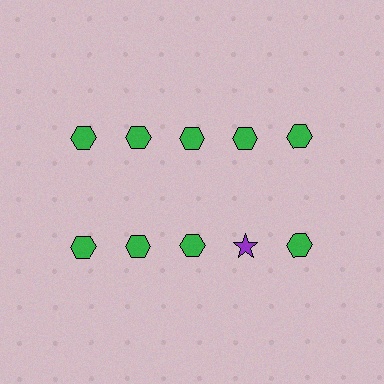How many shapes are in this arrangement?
There are 10 shapes arranged in a grid pattern.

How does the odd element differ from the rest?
It differs in both color (purple instead of green) and shape (star instead of hexagon).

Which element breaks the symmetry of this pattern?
The purple star in the second row, second from right column breaks the symmetry. All other shapes are green hexagons.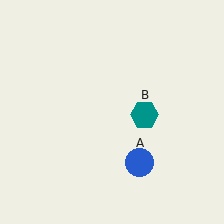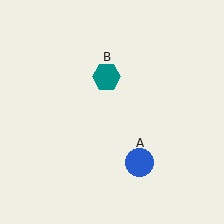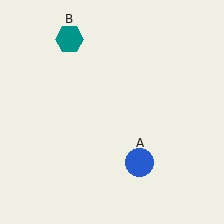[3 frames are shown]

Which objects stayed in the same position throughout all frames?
Blue circle (object A) remained stationary.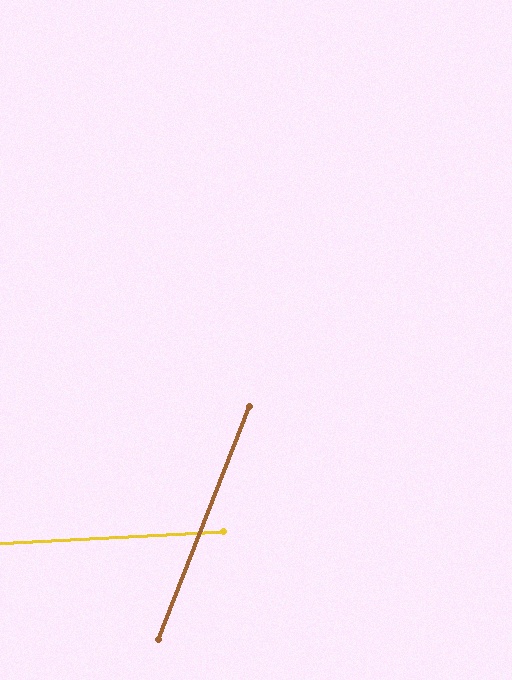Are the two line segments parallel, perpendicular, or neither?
Neither parallel nor perpendicular — they differ by about 66°.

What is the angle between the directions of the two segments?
Approximately 66 degrees.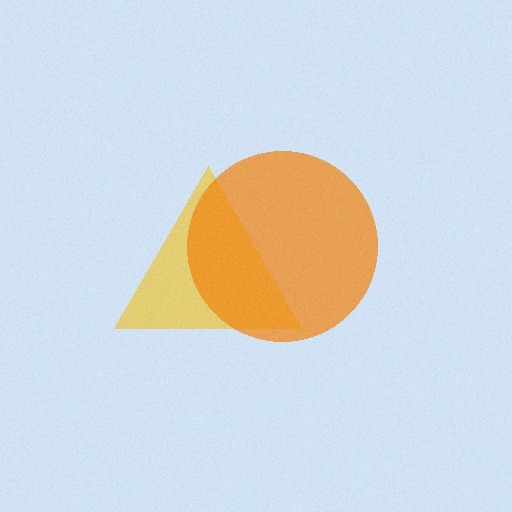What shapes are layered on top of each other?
The layered shapes are: a yellow triangle, an orange circle.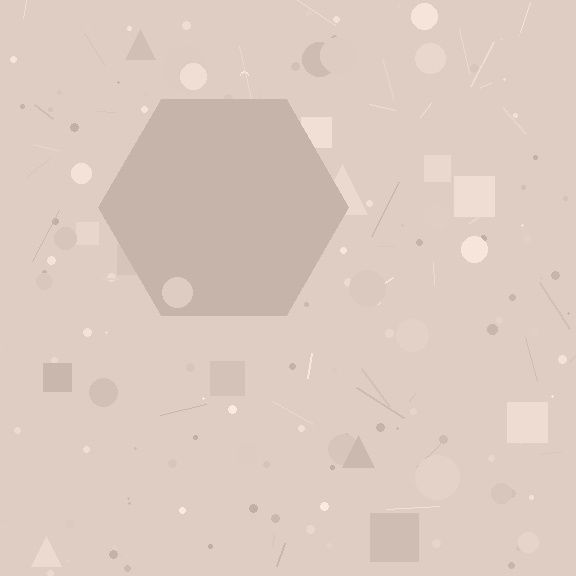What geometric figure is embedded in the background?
A hexagon is embedded in the background.